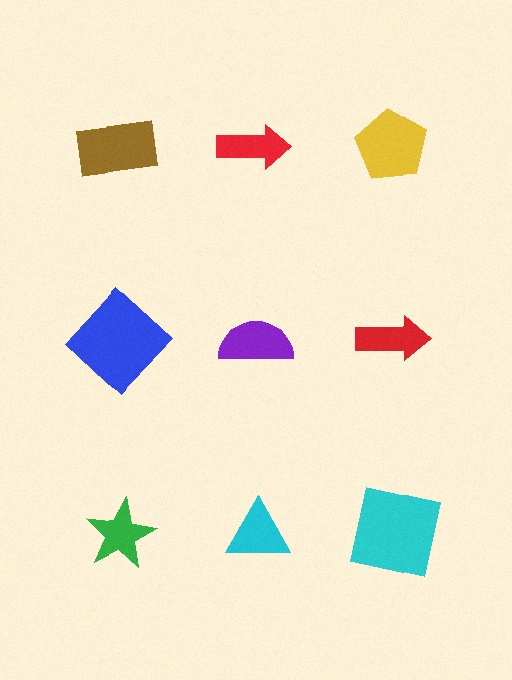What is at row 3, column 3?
A cyan square.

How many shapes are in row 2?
3 shapes.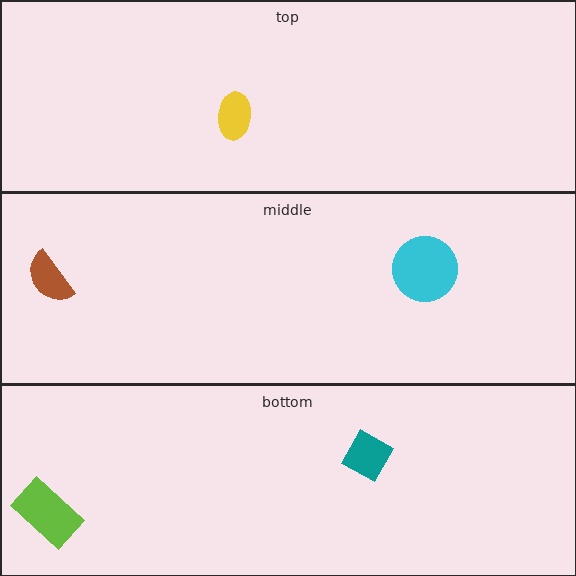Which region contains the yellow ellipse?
The top region.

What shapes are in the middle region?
The brown semicircle, the cyan circle.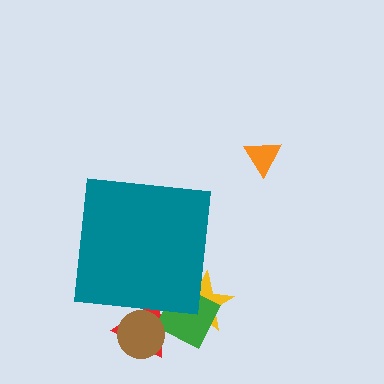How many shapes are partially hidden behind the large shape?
4 shapes are partially hidden.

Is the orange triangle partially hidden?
No, the orange triangle is fully visible.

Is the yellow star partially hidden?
Yes, the yellow star is partially hidden behind the teal square.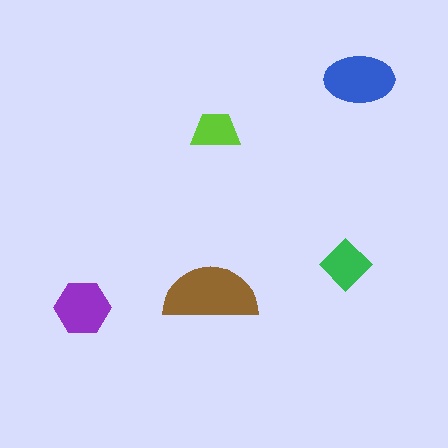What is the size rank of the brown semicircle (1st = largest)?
1st.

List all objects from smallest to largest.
The lime trapezoid, the green diamond, the purple hexagon, the blue ellipse, the brown semicircle.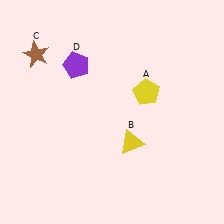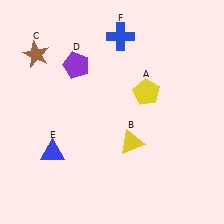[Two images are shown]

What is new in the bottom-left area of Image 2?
A blue triangle (E) was added in the bottom-left area of Image 2.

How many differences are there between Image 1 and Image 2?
There are 2 differences between the two images.